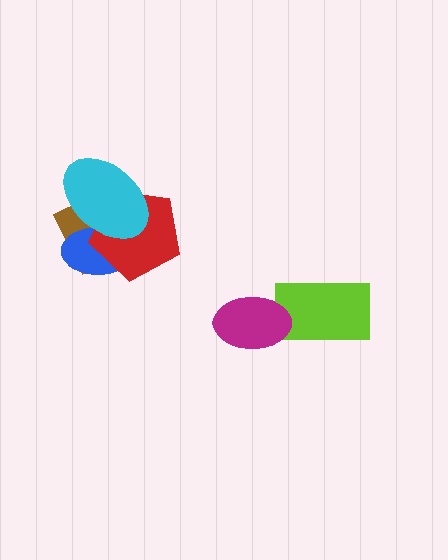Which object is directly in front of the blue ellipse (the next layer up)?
The red pentagon is directly in front of the blue ellipse.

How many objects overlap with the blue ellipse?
3 objects overlap with the blue ellipse.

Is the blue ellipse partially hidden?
Yes, it is partially covered by another shape.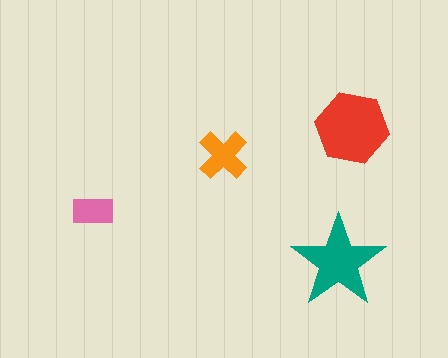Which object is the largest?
The red hexagon.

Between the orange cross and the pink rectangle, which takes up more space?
The orange cross.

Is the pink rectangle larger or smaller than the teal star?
Smaller.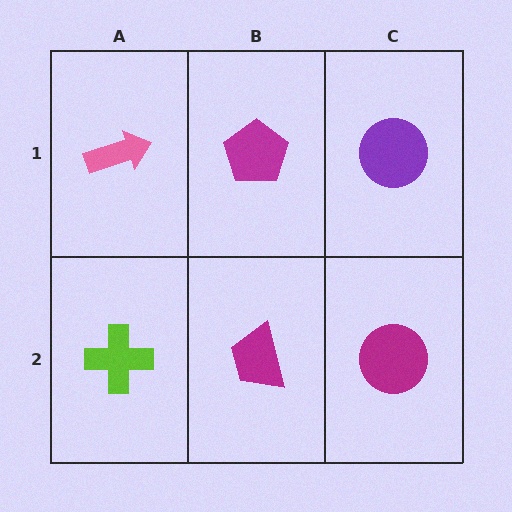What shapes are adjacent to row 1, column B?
A magenta trapezoid (row 2, column B), a pink arrow (row 1, column A), a purple circle (row 1, column C).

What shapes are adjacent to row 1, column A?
A lime cross (row 2, column A), a magenta pentagon (row 1, column B).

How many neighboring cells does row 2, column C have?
2.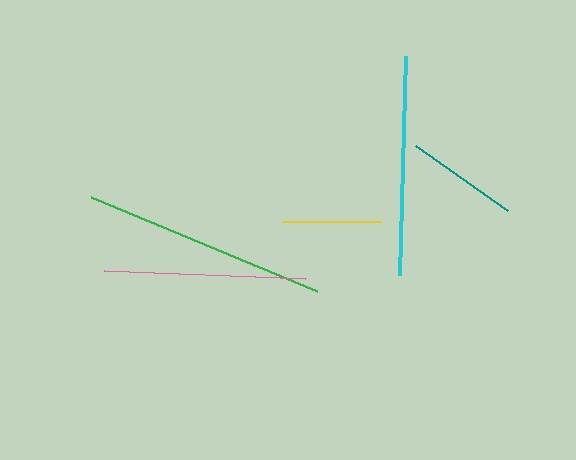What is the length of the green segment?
The green segment is approximately 245 pixels long.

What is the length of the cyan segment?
The cyan segment is approximately 219 pixels long.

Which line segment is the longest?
The green line is the longest at approximately 245 pixels.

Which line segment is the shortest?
The yellow line is the shortest at approximately 99 pixels.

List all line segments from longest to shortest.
From longest to shortest: green, cyan, pink, teal, yellow.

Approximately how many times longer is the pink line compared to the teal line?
The pink line is approximately 1.8 times the length of the teal line.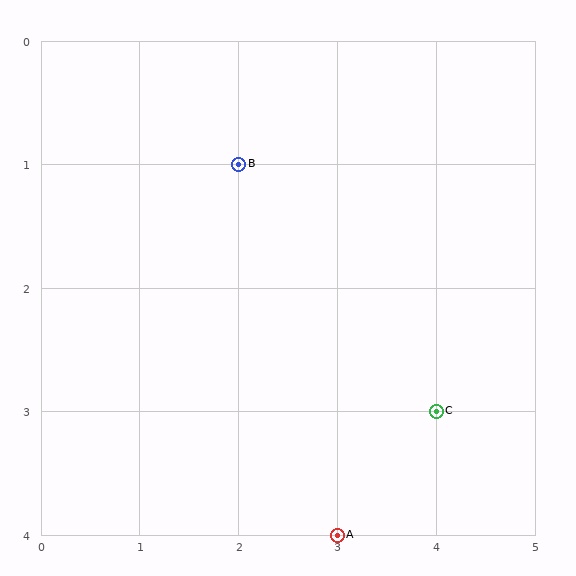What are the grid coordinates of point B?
Point B is at grid coordinates (2, 1).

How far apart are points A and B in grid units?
Points A and B are 1 column and 3 rows apart (about 3.2 grid units diagonally).